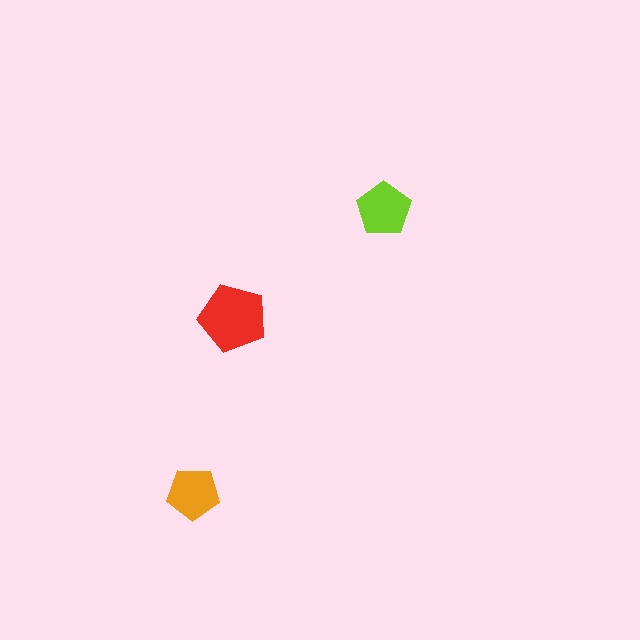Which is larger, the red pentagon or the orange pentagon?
The red one.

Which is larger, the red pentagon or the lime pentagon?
The red one.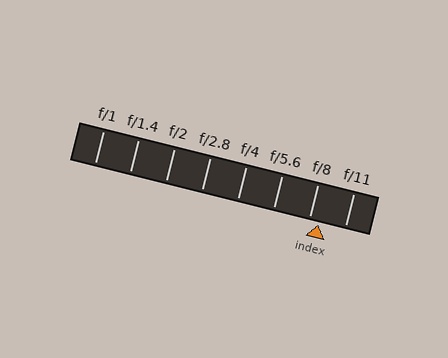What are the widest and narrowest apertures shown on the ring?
The widest aperture shown is f/1 and the narrowest is f/11.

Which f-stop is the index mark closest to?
The index mark is closest to f/8.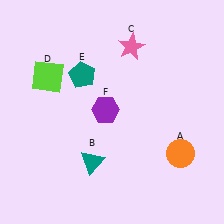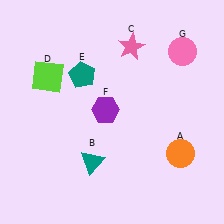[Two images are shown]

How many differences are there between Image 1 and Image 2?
There is 1 difference between the two images.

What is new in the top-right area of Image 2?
A pink circle (G) was added in the top-right area of Image 2.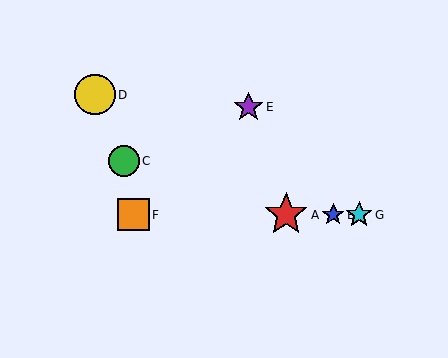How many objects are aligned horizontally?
4 objects (A, B, F, G) are aligned horizontally.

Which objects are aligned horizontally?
Objects A, B, F, G are aligned horizontally.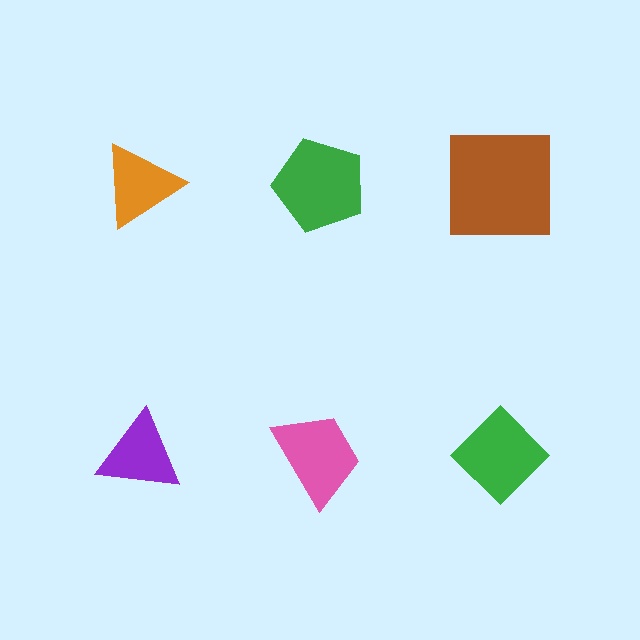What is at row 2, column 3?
A green diamond.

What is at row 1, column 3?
A brown square.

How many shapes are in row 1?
3 shapes.